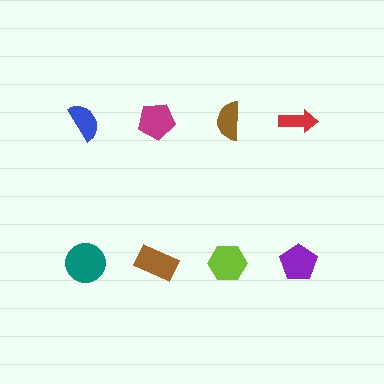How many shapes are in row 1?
4 shapes.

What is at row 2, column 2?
A brown rectangle.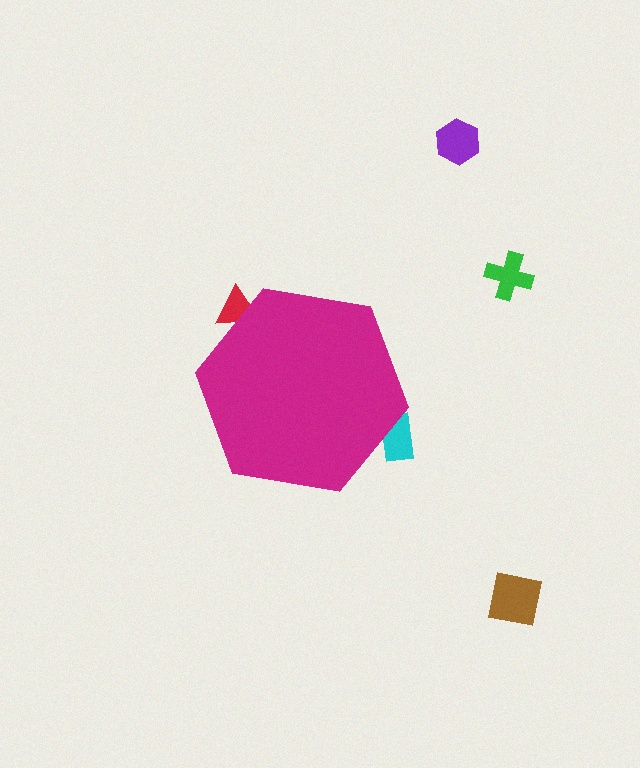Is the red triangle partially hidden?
Yes, the red triangle is partially hidden behind the magenta hexagon.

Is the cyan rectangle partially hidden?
Yes, the cyan rectangle is partially hidden behind the magenta hexagon.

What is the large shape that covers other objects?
A magenta hexagon.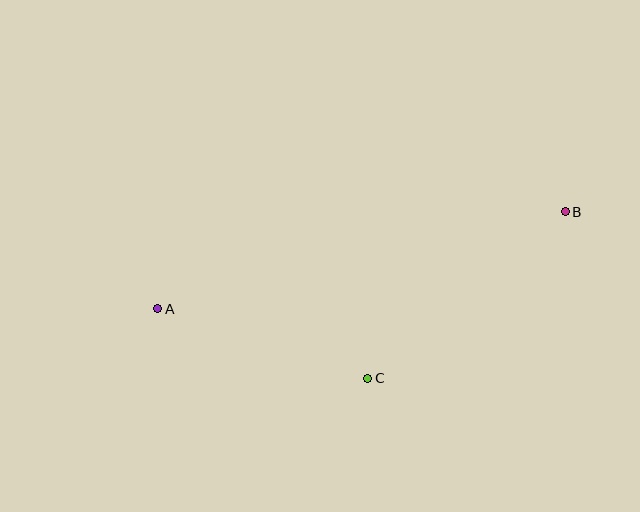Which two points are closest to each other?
Points A and C are closest to each other.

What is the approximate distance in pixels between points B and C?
The distance between B and C is approximately 258 pixels.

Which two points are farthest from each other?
Points A and B are farthest from each other.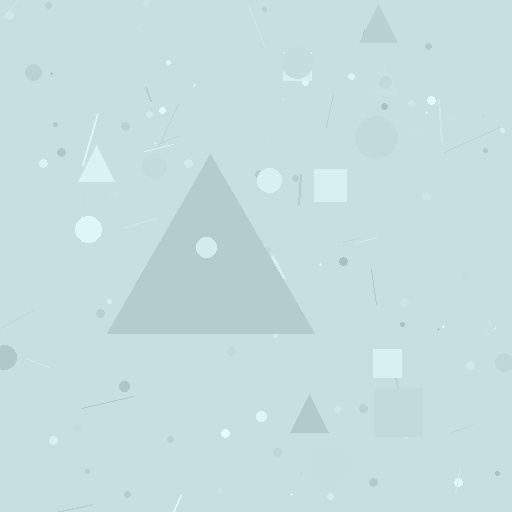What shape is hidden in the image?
A triangle is hidden in the image.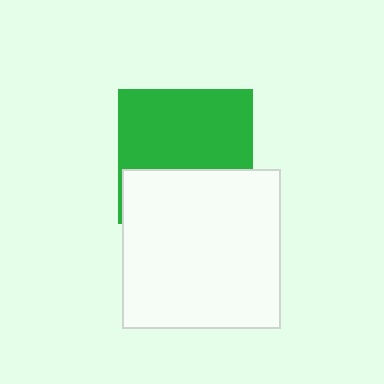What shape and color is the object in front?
The object in front is a white square.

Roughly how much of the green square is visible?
About half of it is visible (roughly 61%).